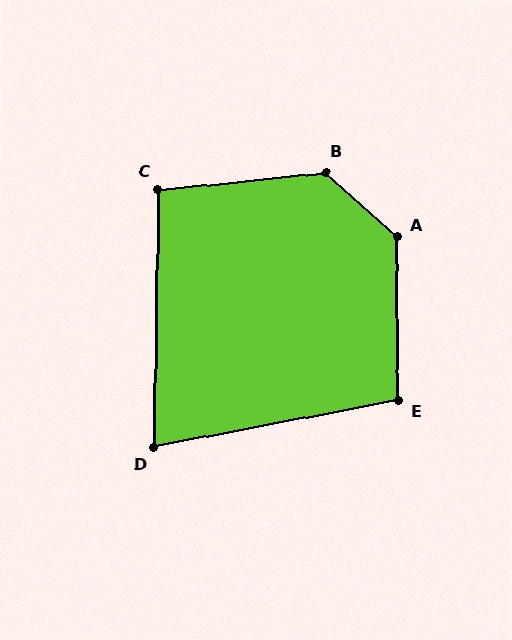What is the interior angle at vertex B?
Approximately 132 degrees (obtuse).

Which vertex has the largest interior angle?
A, at approximately 133 degrees.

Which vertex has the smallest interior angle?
D, at approximately 78 degrees.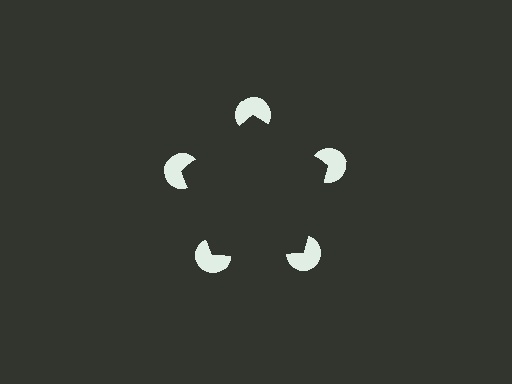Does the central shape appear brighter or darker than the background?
It typically appears slightly darker than the background, even though no actual brightness change is drawn.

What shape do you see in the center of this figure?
An illusory pentagon — its edges are inferred from the aligned wedge cuts in the pac-man discs, not physically drawn.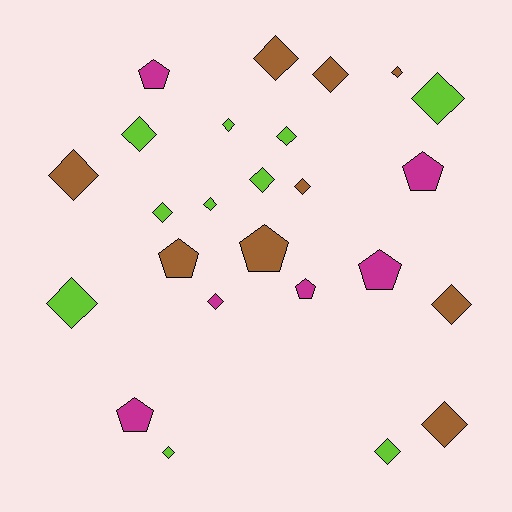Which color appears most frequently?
Lime, with 10 objects.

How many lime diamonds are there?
There are 10 lime diamonds.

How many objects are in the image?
There are 25 objects.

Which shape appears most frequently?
Diamond, with 18 objects.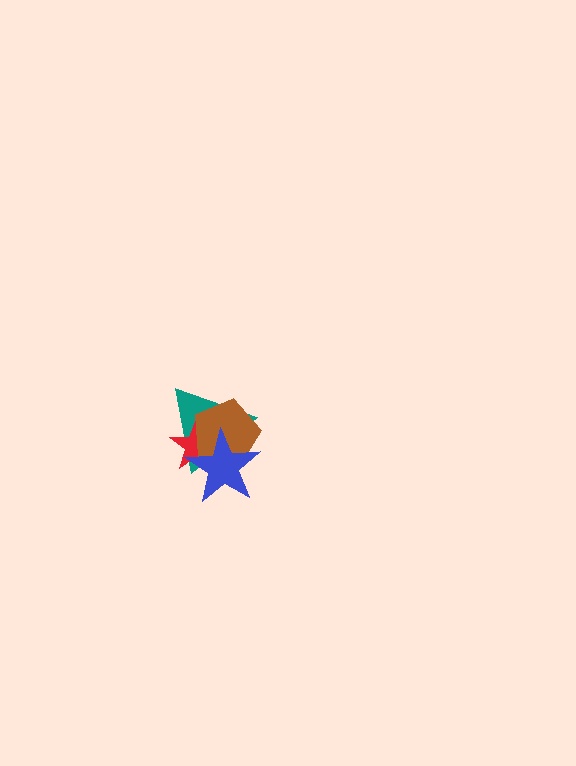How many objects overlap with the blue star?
3 objects overlap with the blue star.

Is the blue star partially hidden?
No, no other shape covers it.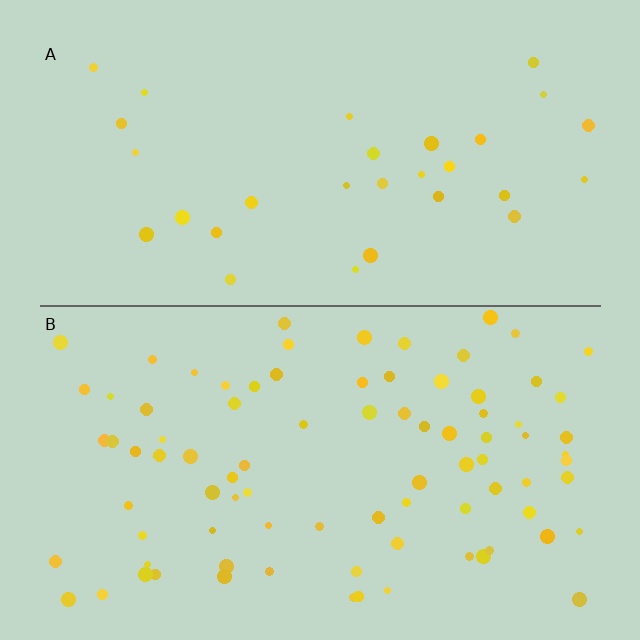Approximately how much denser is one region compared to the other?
Approximately 2.8× — region B over region A.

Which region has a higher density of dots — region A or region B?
B (the bottom).